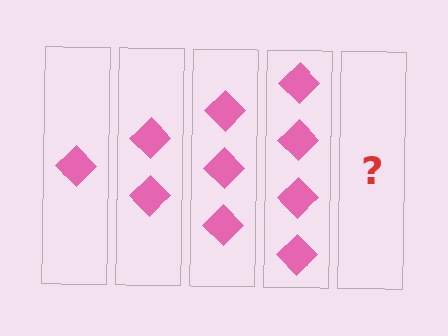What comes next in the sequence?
The next element should be 5 diamonds.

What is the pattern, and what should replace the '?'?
The pattern is that each step adds one more diamond. The '?' should be 5 diamonds.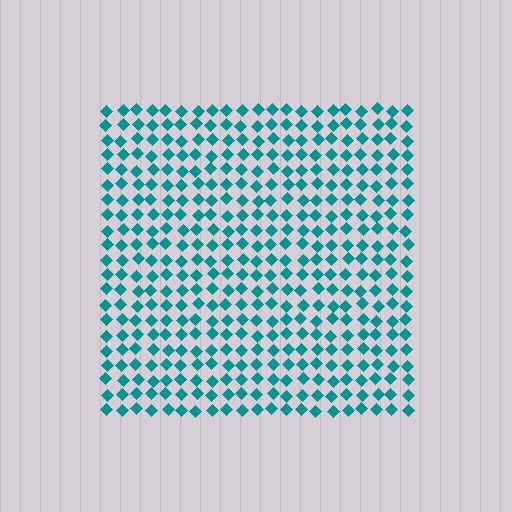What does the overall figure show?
The overall figure shows a square.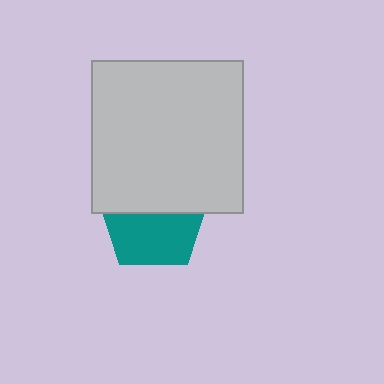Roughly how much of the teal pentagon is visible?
About half of it is visible (roughly 54%).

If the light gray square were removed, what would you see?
You would see the complete teal pentagon.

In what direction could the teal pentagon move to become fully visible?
The teal pentagon could move down. That would shift it out from behind the light gray square entirely.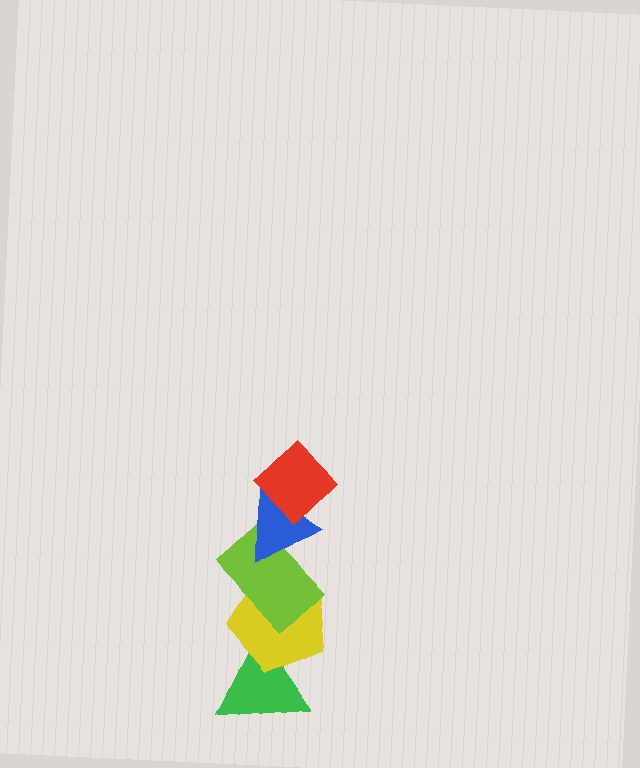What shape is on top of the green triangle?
The yellow pentagon is on top of the green triangle.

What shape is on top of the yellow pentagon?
The lime rectangle is on top of the yellow pentagon.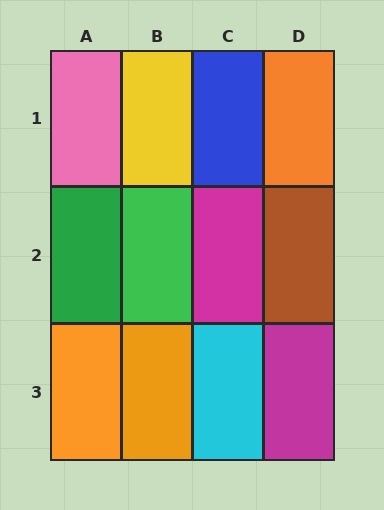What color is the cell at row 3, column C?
Cyan.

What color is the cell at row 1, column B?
Yellow.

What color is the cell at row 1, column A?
Pink.